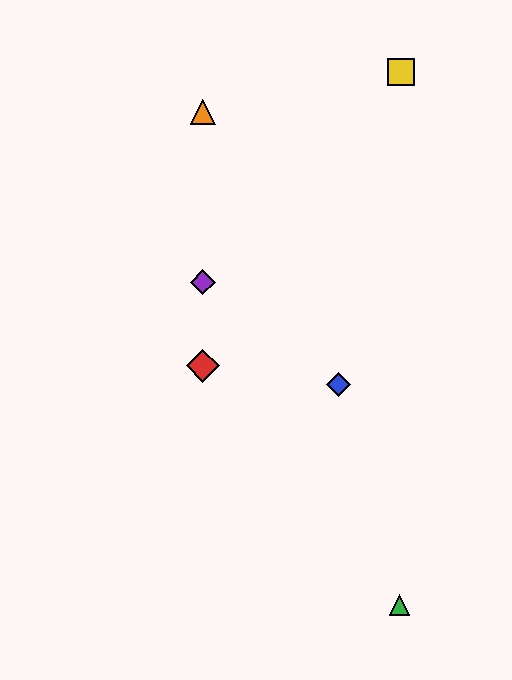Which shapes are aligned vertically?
The red diamond, the purple diamond, the orange triangle are aligned vertically.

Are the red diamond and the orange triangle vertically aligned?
Yes, both are at x≈203.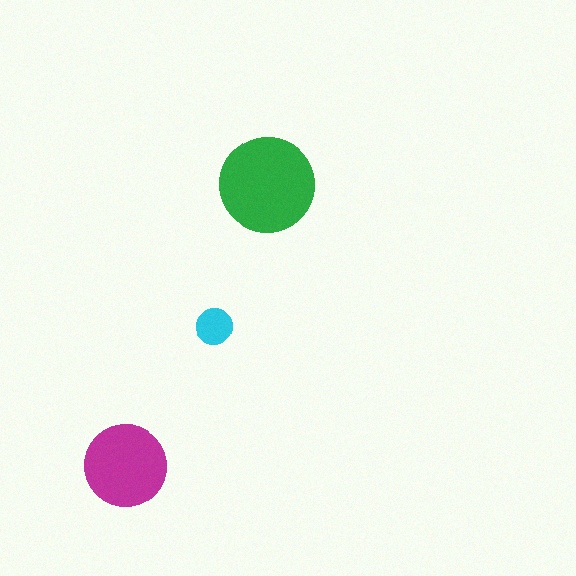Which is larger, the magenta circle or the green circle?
The green one.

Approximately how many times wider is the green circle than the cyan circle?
About 2.5 times wider.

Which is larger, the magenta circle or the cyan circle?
The magenta one.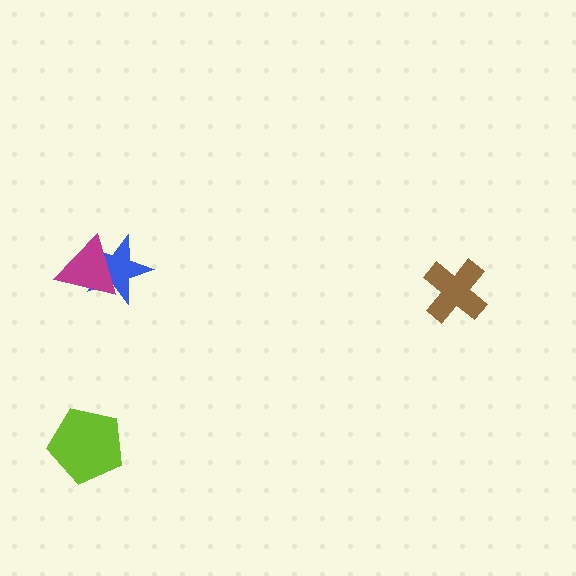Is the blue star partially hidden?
Yes, it is partially covered by another shape.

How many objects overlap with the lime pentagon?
0 objects overlap with the lime pentagon.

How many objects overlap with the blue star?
1 object overlaps with the blue star.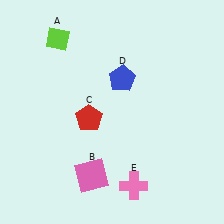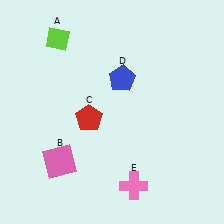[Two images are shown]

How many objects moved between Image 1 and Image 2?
1 object moved between the two images.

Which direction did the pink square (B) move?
The pink square (B) moved left.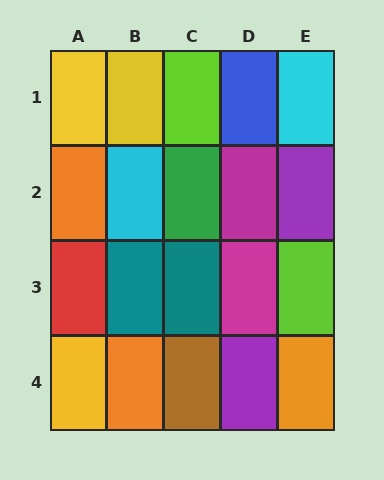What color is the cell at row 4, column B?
Orange.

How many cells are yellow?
3 cells are yellow.